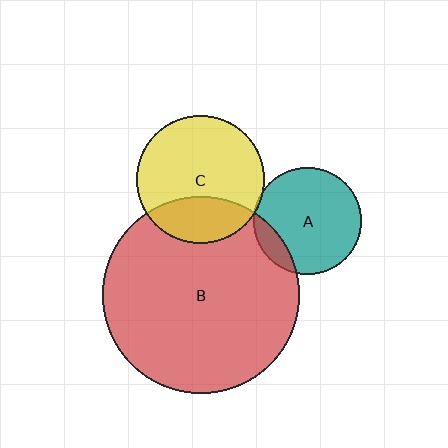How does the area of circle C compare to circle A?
Approximately 1.4 times.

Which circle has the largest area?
Circle B (red).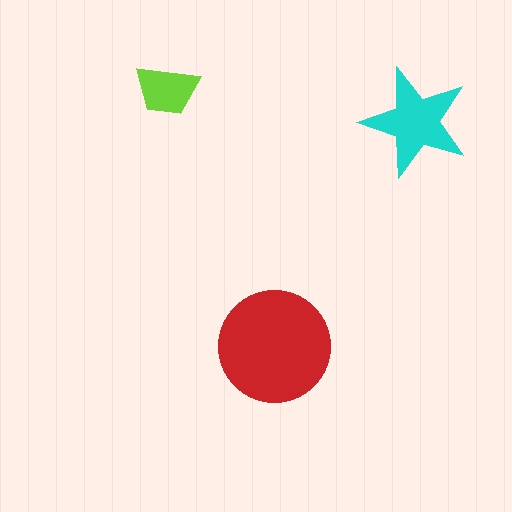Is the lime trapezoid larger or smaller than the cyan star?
Smaller.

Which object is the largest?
The red circle.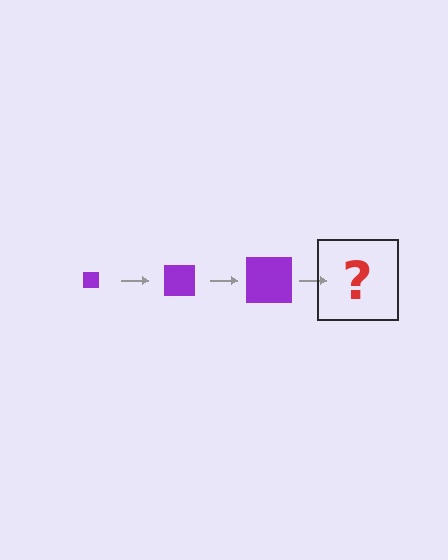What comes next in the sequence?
The next element should be a purple square, larger than the previous one.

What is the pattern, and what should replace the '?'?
The pattern is that the square gets progressively larger each step. The '?' should be a purple square, larger than the previous one.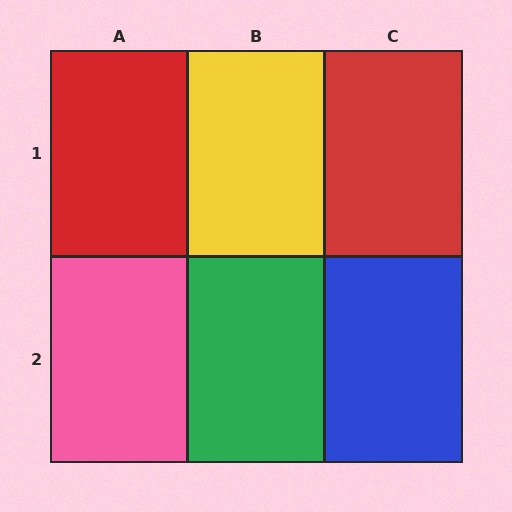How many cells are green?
1 cell is green.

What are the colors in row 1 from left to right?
Red, yellow, red.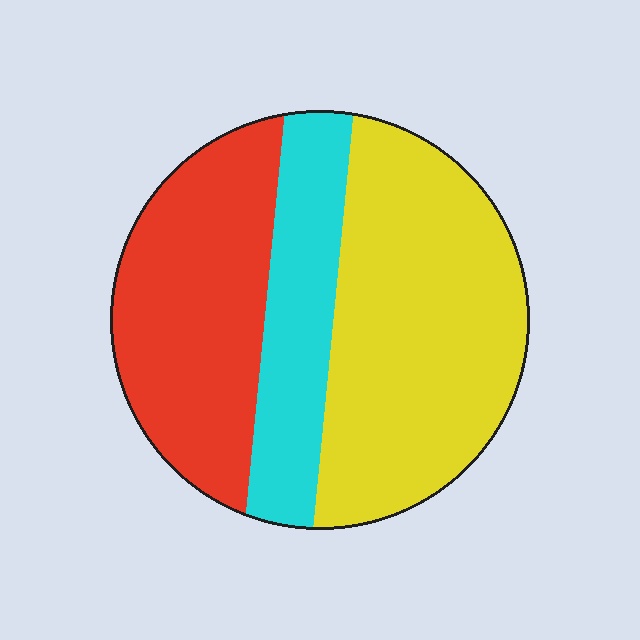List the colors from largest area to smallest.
From largest to smallest: yellow, red, cyan.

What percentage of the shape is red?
Red covers about 35% of the shape.